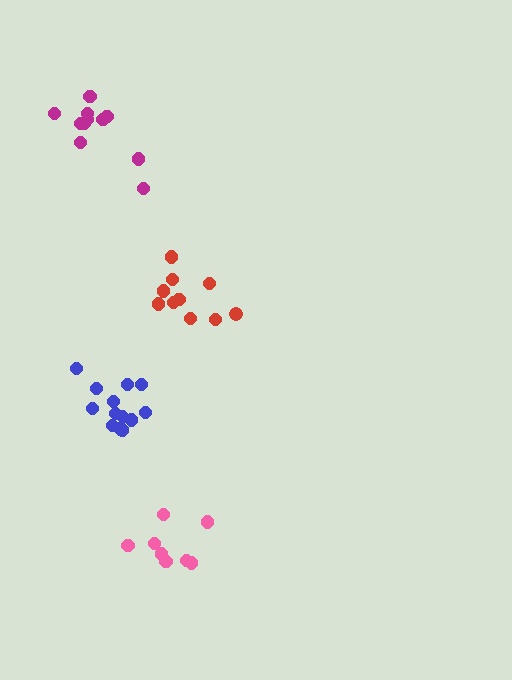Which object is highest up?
The magenta cluster is topmost.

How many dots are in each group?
Group 1: 13 dots, Group 2: 10 dots, Group 3: 11 dots, Group 4: 8 dots (42 total).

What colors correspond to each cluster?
The clusters are colored: blue, red, magenta, pink.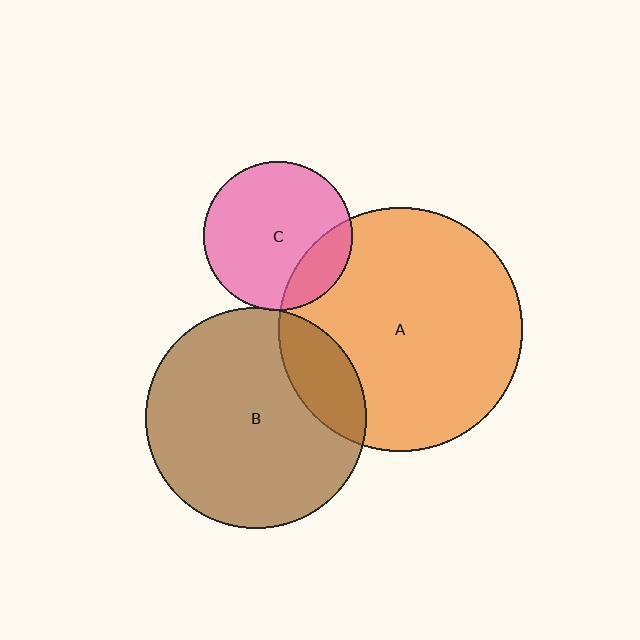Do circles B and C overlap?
Yes.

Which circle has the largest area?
Circle A (orange).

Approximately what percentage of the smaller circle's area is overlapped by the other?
Approximately 5%.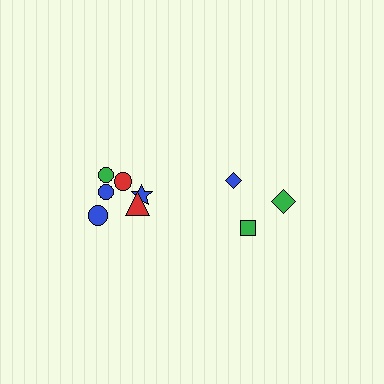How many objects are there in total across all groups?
There are 9 objects.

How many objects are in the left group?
There are 6 objects.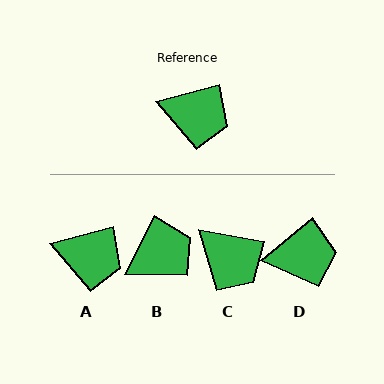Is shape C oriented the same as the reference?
No, it is off by about 25 degrees.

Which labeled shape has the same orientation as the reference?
A.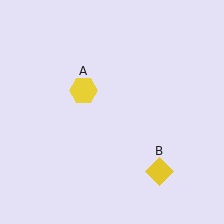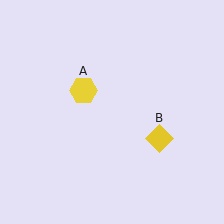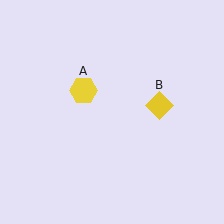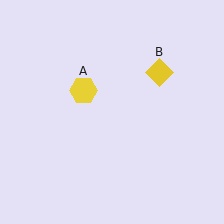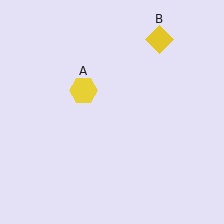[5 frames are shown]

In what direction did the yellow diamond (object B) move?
The yellow diamond (object B) moved up.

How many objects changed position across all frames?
1 object changed position: yellow diamond (object B).